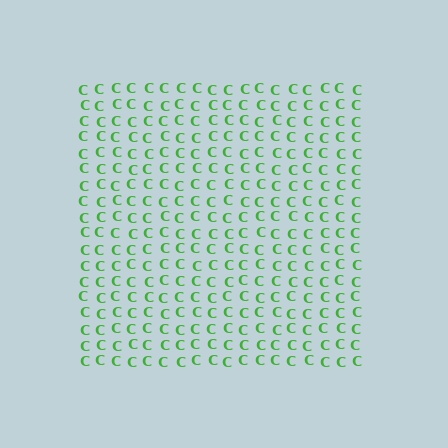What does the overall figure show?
The overall figure shows a square.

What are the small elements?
The small elements are letter C's.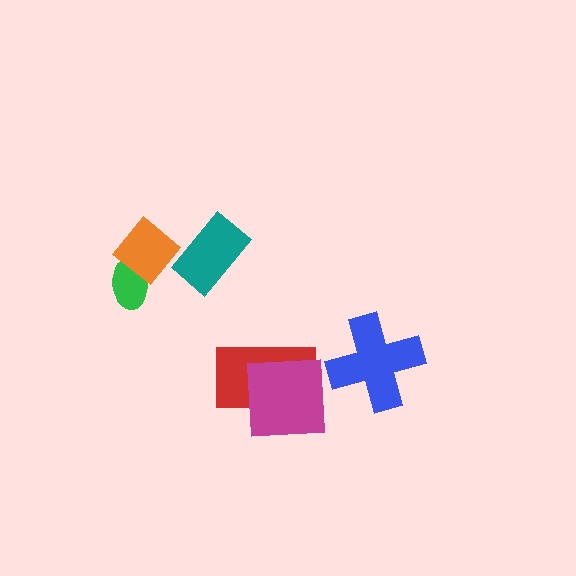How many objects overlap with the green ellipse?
1 object overlaps with the green ellipse.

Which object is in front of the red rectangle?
The magenta square is in front of the red rectangle.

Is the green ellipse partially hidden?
Yes, it is partially covered by another shape.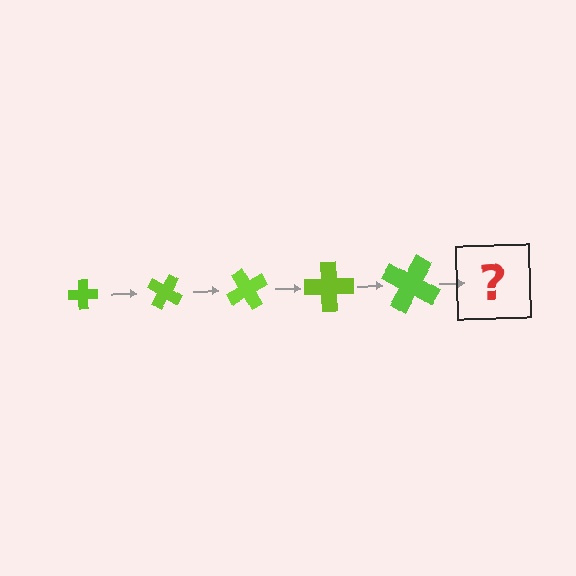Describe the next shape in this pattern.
It should be a cross, larger than the previous one and rotated 150 degrees from the start.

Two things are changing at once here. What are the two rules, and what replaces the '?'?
The two rules are that the cross grows larger each step and it rotates 30 degrees each step. The '?' should be a cross, larger than the previous one and rotated 150 degrees from the start.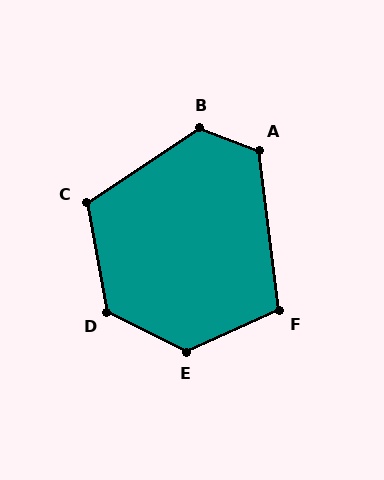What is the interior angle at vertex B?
Approximately 126 degrees (obtuse).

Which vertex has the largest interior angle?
E, at approximately 130 degrees.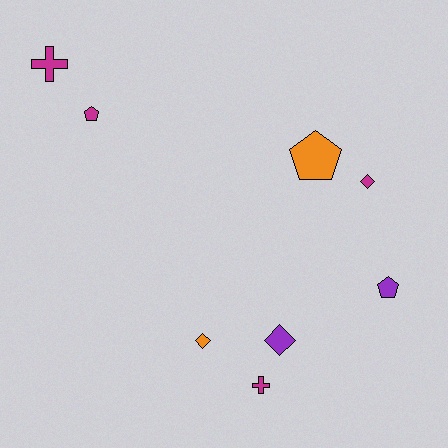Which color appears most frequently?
Magenta, with 4 objects.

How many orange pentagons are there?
There is 1 orange pentagon.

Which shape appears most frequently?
Pentagon, with 3 objects.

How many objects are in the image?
There are 8 objects.